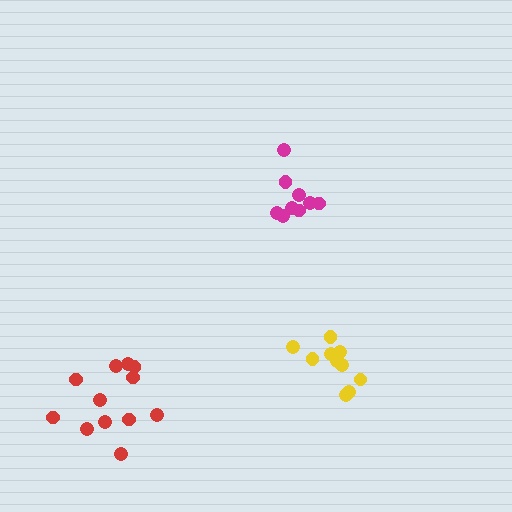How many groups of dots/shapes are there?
There are 3 groups.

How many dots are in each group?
Group 1: 9 dots, Group 2: 12 dots, Group 3: 12 dots (33 total).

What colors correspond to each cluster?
The clusters are colored: magenta, red, yellow.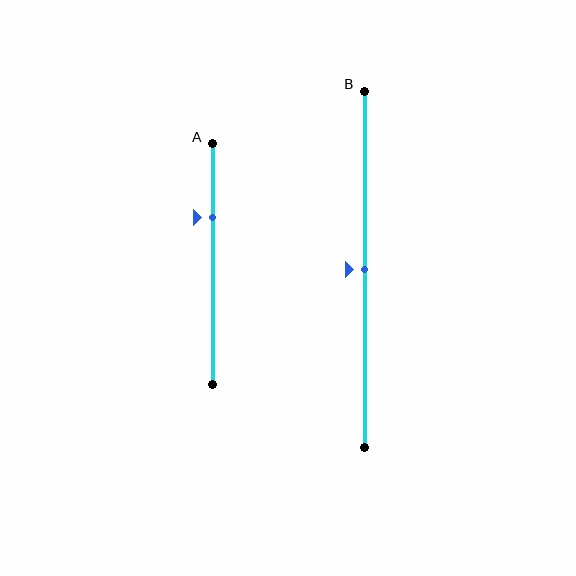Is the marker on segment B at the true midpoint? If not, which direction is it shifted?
Yes, the marker on segment B is at the true midpoint.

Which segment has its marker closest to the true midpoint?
Segment B has its marker closest to the true midpoint.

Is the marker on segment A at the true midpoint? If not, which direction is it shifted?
No, the marker on segment A is shifted upward by about 19% of the segment length.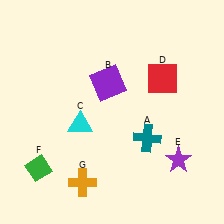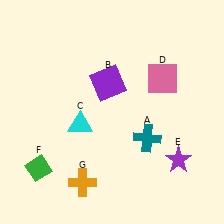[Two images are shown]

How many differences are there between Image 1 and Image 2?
There is 1 difference between the two images.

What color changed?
The square (D) changed from red in Image 1 to pink in Image 2.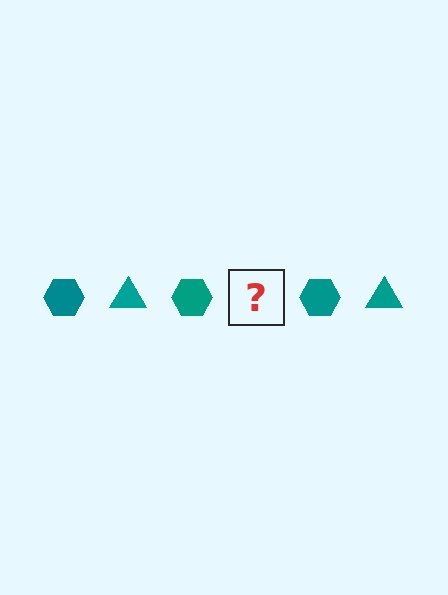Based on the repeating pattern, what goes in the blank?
The blank should be a teal triangle.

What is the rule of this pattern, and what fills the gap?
The rule is that the pattern cycles through hexagon, triangle shapes in teal. The gap should be filled with a teal triangle.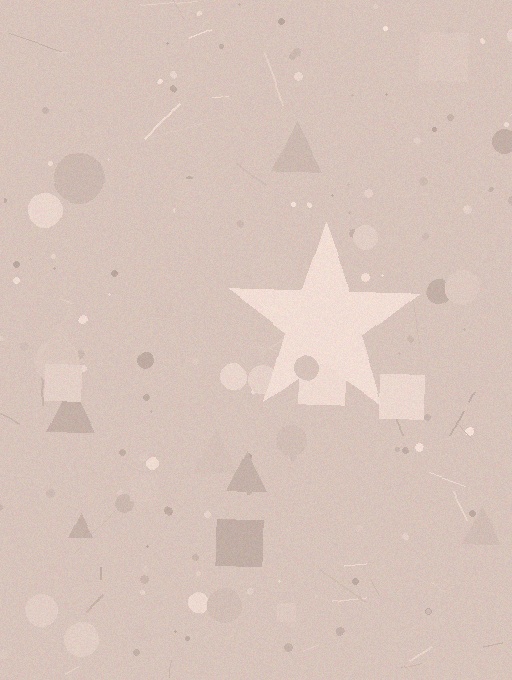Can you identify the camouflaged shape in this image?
The camouflaged shape is a star.